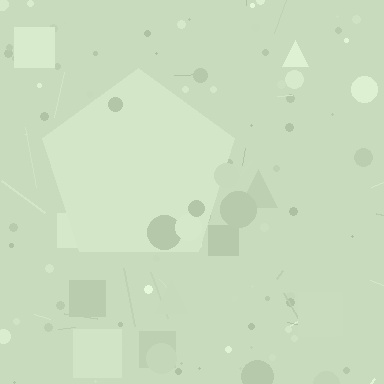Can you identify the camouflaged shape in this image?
The camouflaged shape is a pentagon.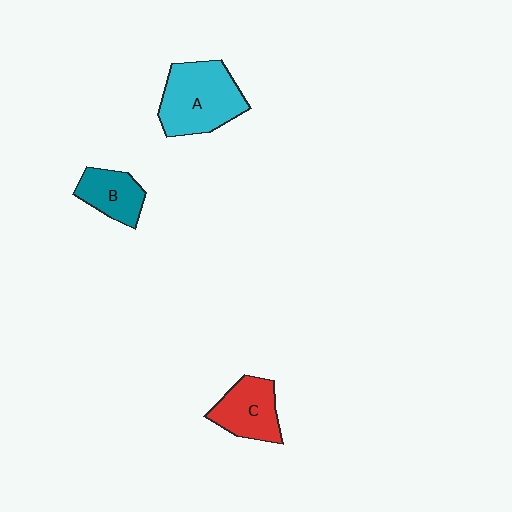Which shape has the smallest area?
Shape B (teal).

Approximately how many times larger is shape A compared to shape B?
Approximately 1.8 times.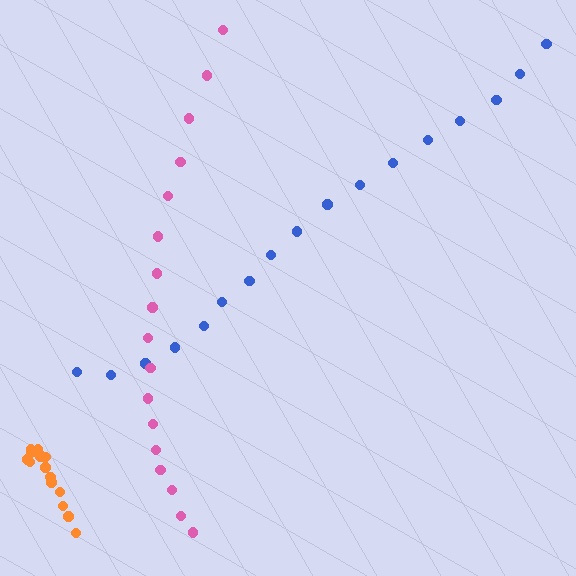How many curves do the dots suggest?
There are 3 distinct paths.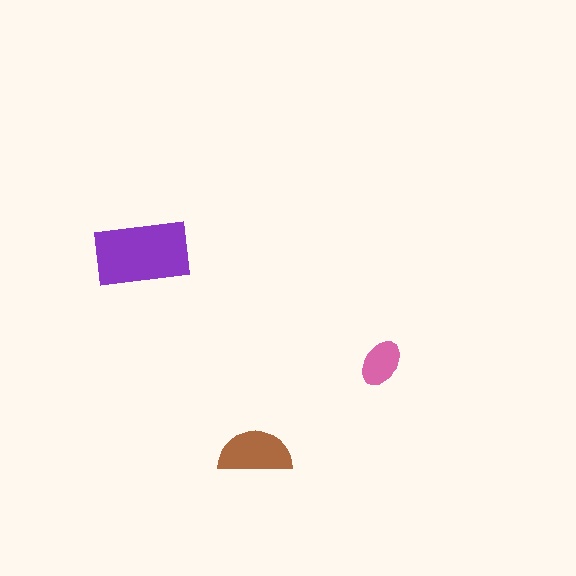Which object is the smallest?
The pink ellipse.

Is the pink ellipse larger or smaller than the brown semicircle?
Smaller.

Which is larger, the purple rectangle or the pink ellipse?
The purple rectangle.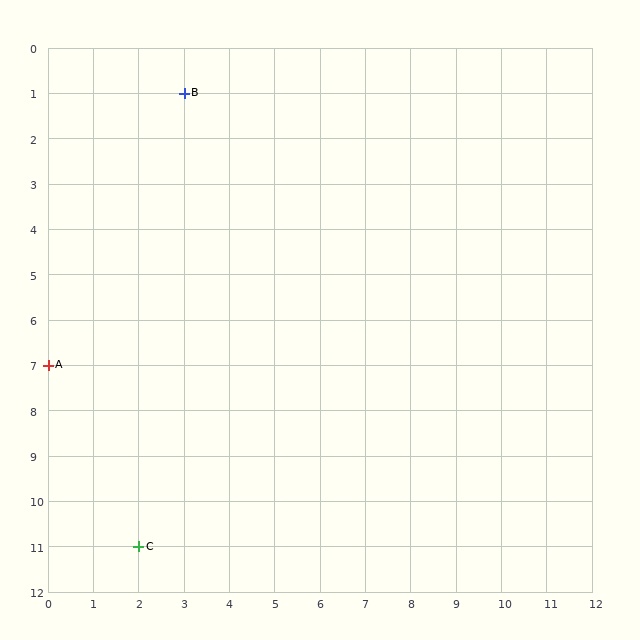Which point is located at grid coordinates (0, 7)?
Point A is at (0, 7).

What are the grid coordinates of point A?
Point A is at grid coordinates (0, 7).